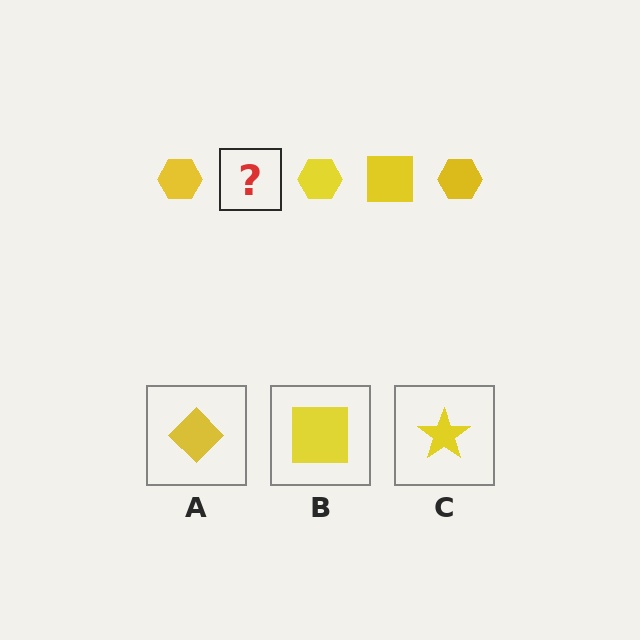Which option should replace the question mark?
Option B.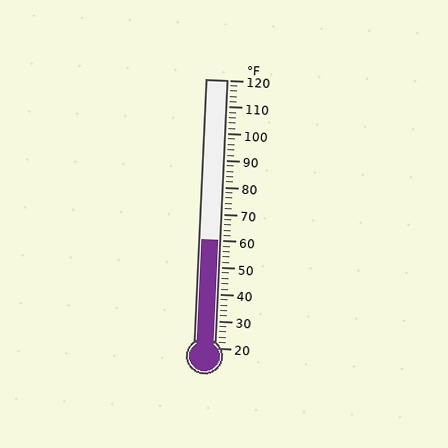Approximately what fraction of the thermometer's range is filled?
The thermometer is filled to approximately 40% of its range.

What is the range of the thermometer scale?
The thermometer scale ranges from 20°F to 120°F.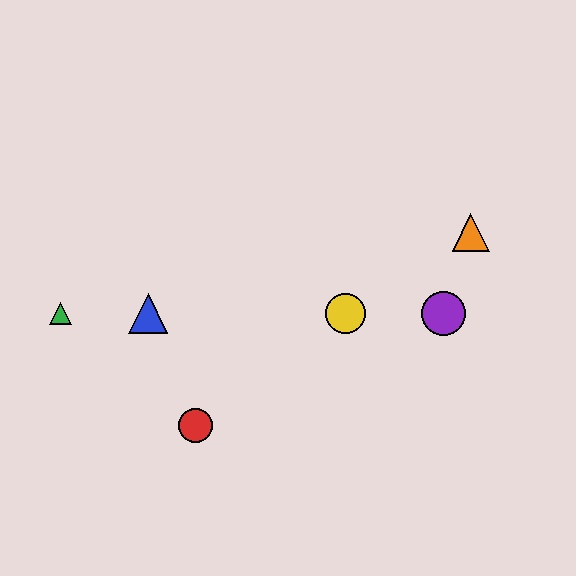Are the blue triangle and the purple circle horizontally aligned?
Yes, both are at y≈314.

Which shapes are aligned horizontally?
The blue triangle, the green triangle, the yellow circle, the purple circle are aligned horizontally.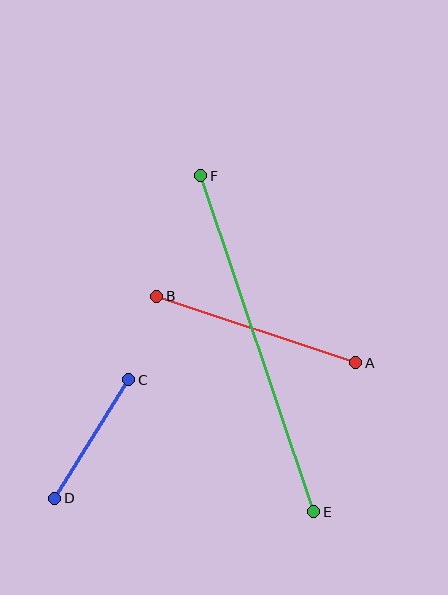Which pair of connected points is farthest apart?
Points E and F are farthest apart.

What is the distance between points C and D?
The distance is approximately 140 pixels.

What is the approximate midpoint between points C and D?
The midpoint is at approximately (92, 439) pixels.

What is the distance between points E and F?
The distance is approximately 355 pixels.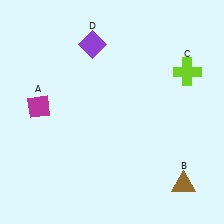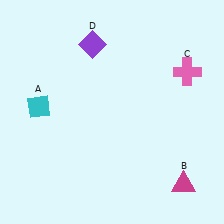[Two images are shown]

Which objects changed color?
A changed from magenta to cyan. B changed from brown to magenta. C changed from lime to pink.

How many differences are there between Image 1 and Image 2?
There are 3 differences between the two images.